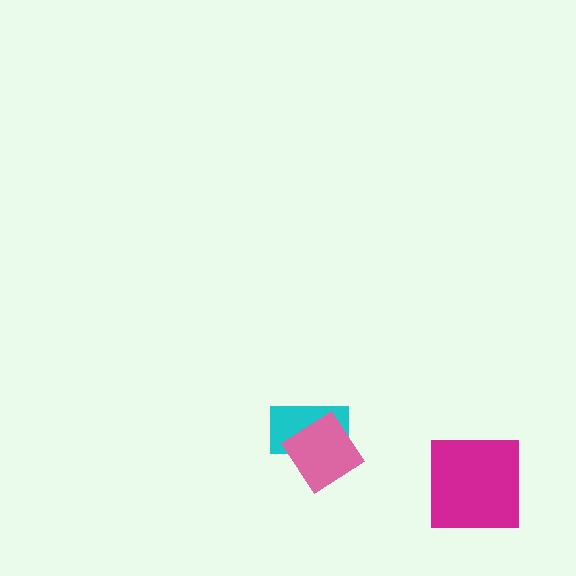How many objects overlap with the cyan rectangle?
1 object overlaps with the cyan rectangle.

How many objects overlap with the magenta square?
0 objects overlap with the magenta square.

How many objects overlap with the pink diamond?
1 object overlaps with the pink diamond.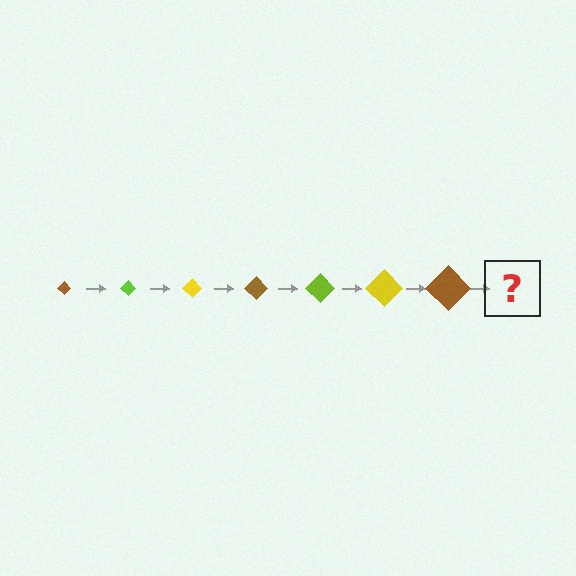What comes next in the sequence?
The next element should be a lime diamond, larger than the previous one.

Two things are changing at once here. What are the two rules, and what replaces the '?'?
The two rules are that the diamond grows larger each step and the color cycles through brown, lime, and yellow. The '?' should be a lime diamond, larger than the previous one.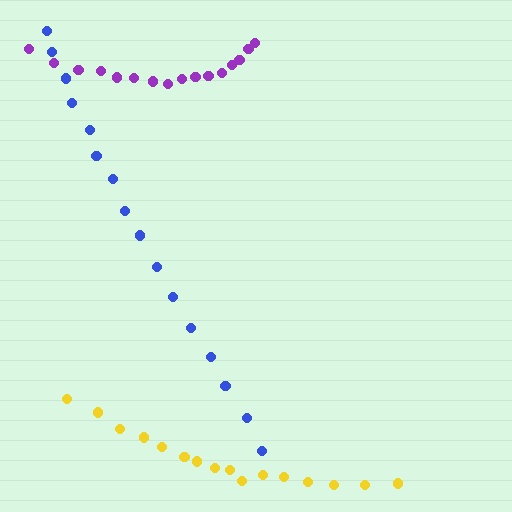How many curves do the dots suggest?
There are 3 distinct paths.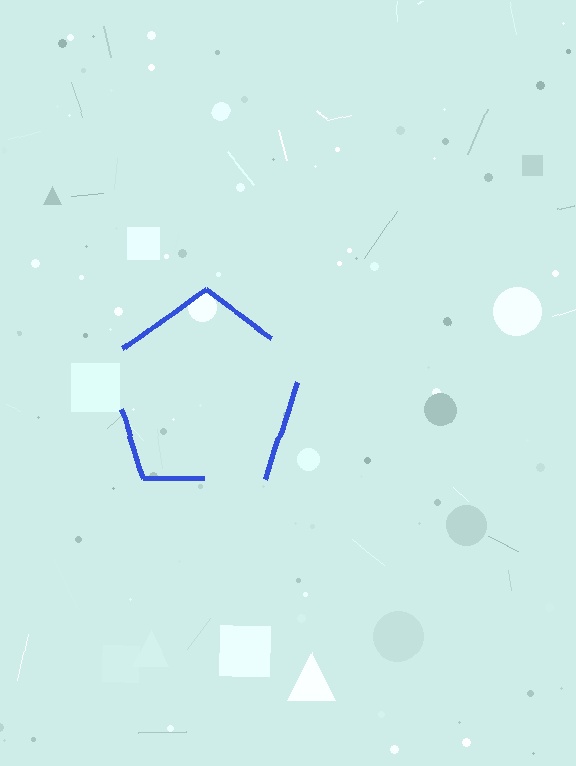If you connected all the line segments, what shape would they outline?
They would outline a pentagon.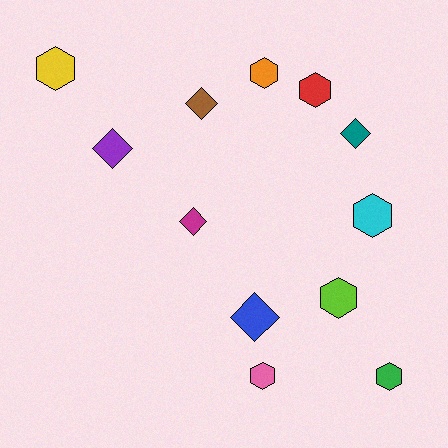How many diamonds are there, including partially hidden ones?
There are 5 diamonds.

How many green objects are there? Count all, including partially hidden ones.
There is 1 green object.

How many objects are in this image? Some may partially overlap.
There are 12 objects.